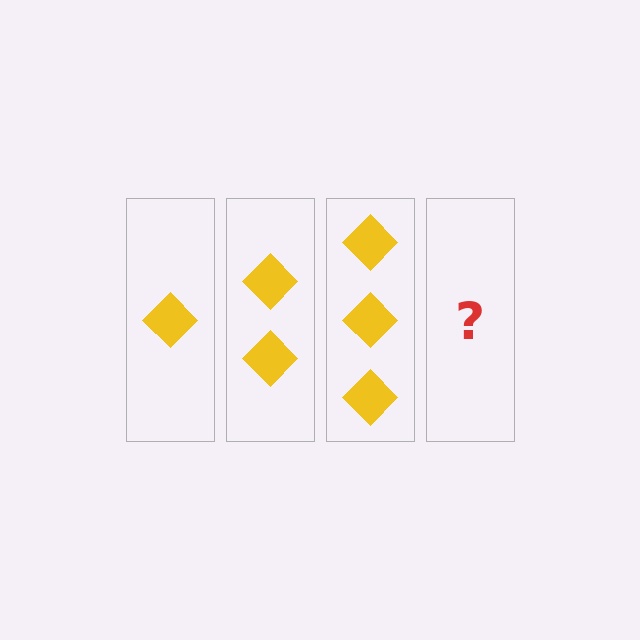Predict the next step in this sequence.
The next step is 4 diamonds.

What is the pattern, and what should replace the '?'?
The pattern is that each step adds one more diamond. The '?' should be 4 diamonds.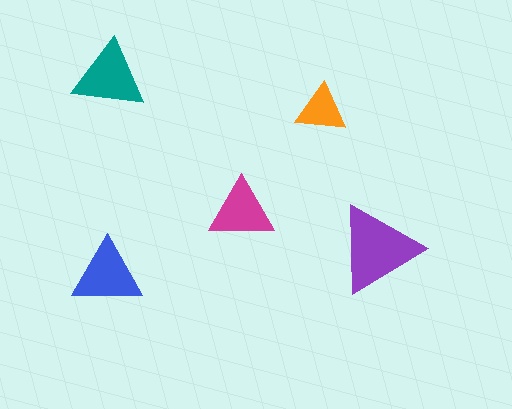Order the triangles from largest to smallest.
the purple one, the teal one, the blue one, the magenta one, the orange one.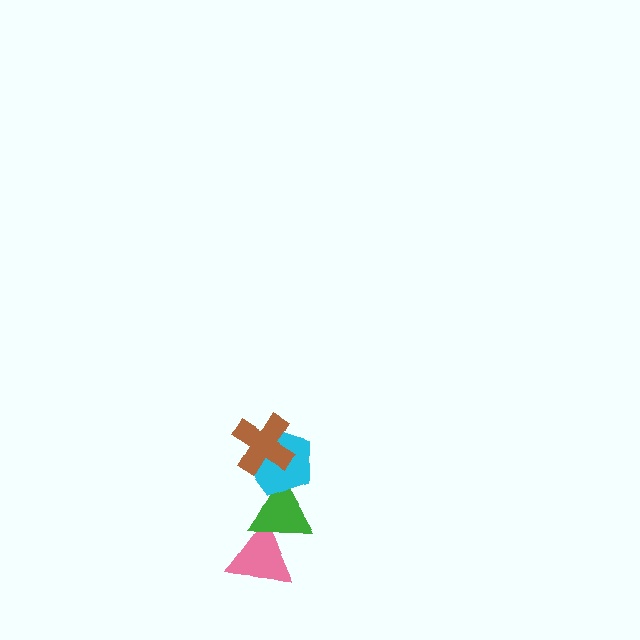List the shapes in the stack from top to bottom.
From top to bottom: the brown cross, the cyan pentagon, the green triangle, the pink triangle.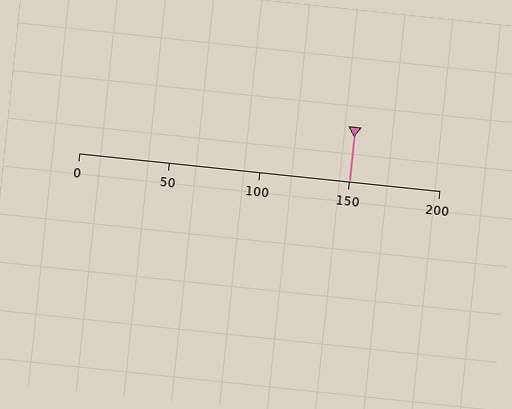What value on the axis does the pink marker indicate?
The marker indicates approximately 150.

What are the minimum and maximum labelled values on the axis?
The axis runs from 0 to 200.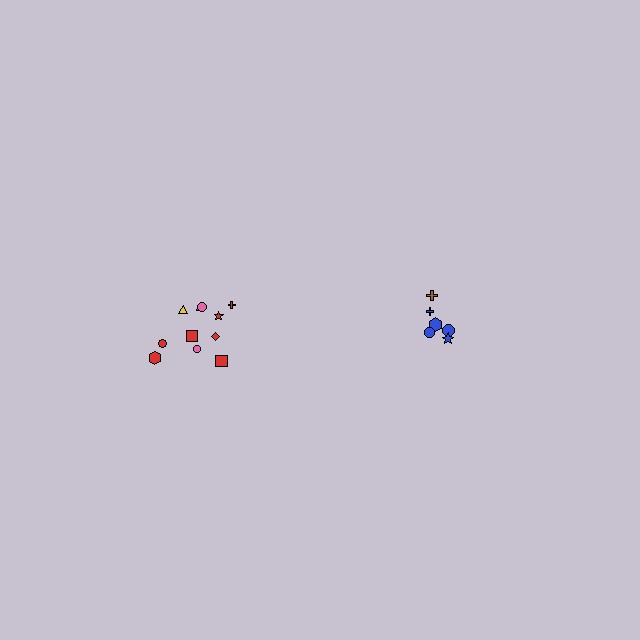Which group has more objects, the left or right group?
The left group.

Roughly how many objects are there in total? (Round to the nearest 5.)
Roughly 20 objects in total.